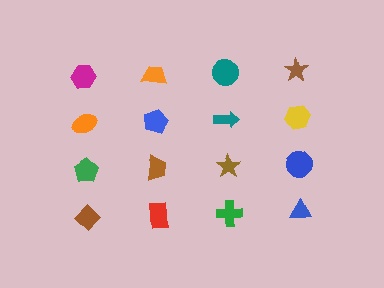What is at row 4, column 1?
A brown diamond.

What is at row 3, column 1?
A green pentagon.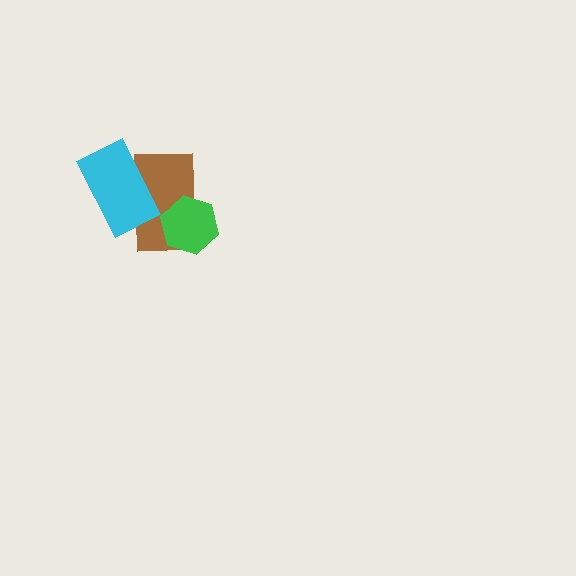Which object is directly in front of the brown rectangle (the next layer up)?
The green hexagon is directly in front of the brown rectangle.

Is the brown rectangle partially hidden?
Yes, it is partially covered by another shape.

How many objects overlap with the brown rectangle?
2 objects overlap with the brown rectangle.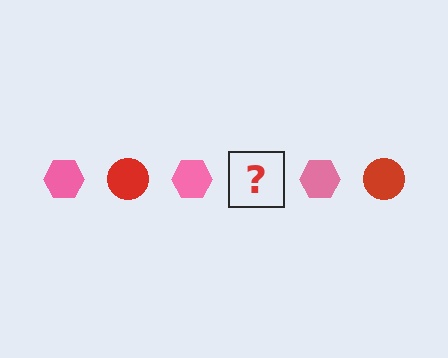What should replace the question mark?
The question mark should be replaced with a red circle.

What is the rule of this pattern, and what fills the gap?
The rule is that the pattern alternates between pink hexagon and red circle. The gap should be filled with a red circle.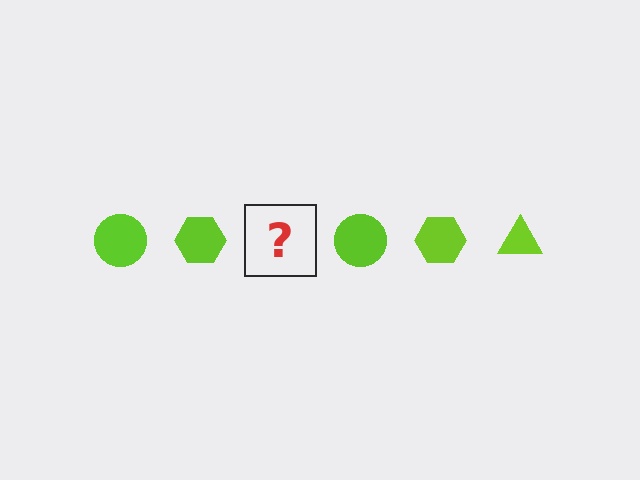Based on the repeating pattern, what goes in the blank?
The blank should be a lime triangle.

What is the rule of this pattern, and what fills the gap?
The rule is that the pattern cycles through circle, hexagon, triangle shapes in lime. The gap should be filled with a lime triangle.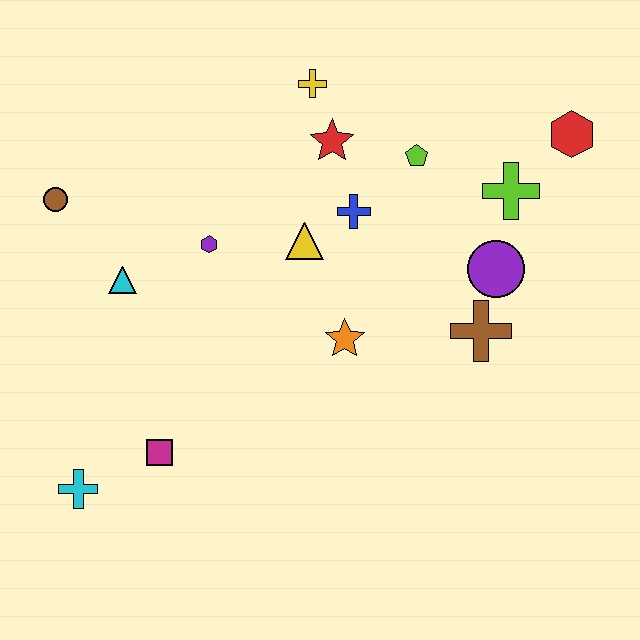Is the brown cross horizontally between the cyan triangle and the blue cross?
No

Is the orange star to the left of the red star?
No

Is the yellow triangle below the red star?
Yes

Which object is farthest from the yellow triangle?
The cyan cross is farthest from the yellow triangle.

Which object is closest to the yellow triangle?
The blue cross is closest to the yellow triangle.